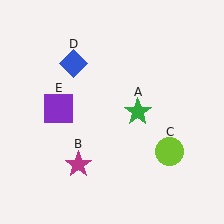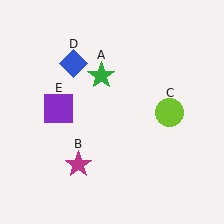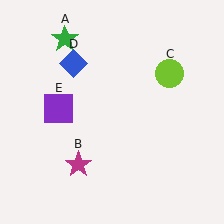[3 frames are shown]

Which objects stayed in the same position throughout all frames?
Magenta star (object B) and blue diamond (object D) and purple square (object E) remained stationary.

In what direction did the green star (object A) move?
The green star (object A) moved up and to the left.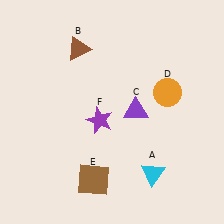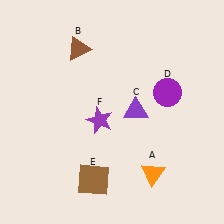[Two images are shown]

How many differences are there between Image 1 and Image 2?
There are 2 differences between the two images.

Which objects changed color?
A changed from cyan to orange. D changed from orange to purple.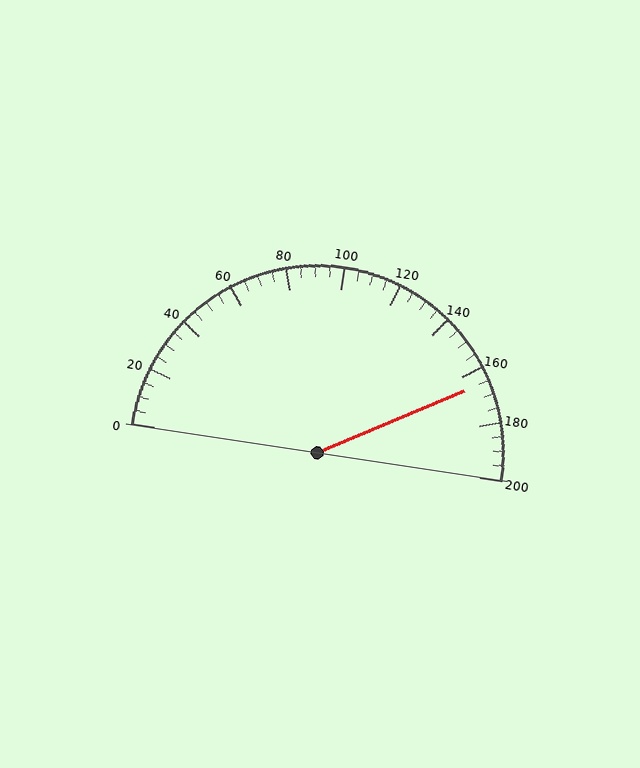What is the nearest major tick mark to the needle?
The nearest major tick mark is 160.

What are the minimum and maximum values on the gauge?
The gauge ranges from 0 to 200.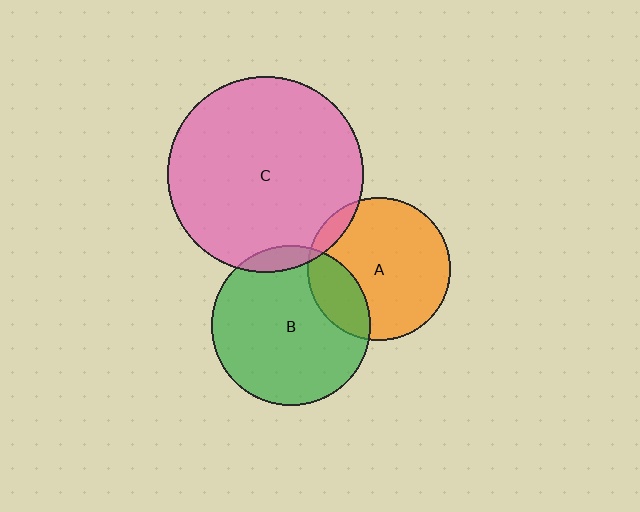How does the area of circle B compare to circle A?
Approximately 1.2 times.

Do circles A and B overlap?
Yes.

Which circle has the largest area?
Circle C (pink).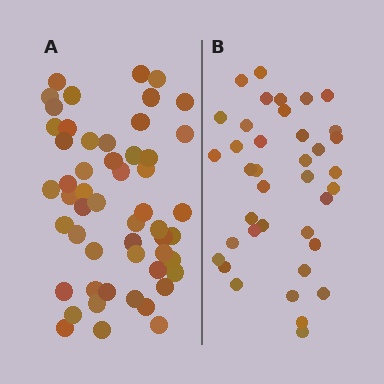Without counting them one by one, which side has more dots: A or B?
Region A (the left region) has more dots.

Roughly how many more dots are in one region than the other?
Region A has approximately 15 more dots than region B.